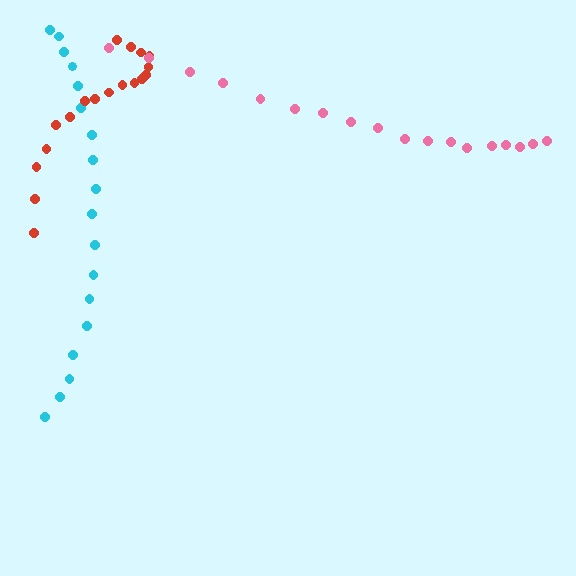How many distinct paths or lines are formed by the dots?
There are 3 distinct paths.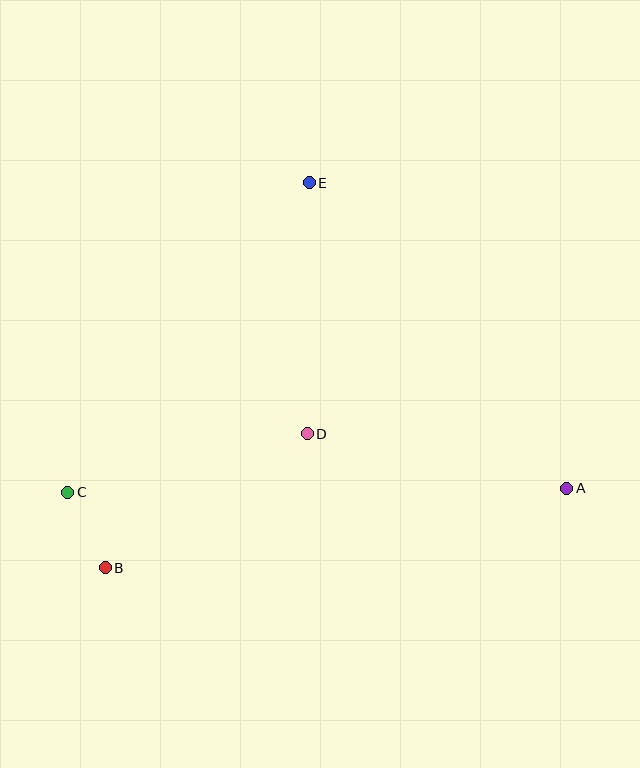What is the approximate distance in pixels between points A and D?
The distance between A and D is approximately 265 pixels.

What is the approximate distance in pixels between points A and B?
The distance between A and B is approximately 468 pixels.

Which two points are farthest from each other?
Points A and C are farthest from each other.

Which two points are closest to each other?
Points B and C are closest to each other.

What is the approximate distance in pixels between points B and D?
The distance between B and D is approximately 242 pixels.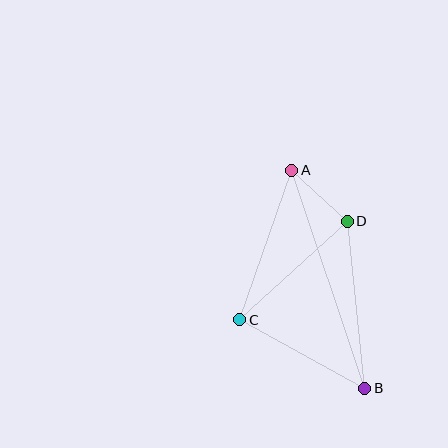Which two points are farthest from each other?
Points A and B are farthest from each other.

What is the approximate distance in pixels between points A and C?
The distance between A and C is approximately 158 pixels.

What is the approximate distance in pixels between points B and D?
The distance between B and D is approximately 168 pixels.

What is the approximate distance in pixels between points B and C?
The distance between B and C is approximately 143 pixels.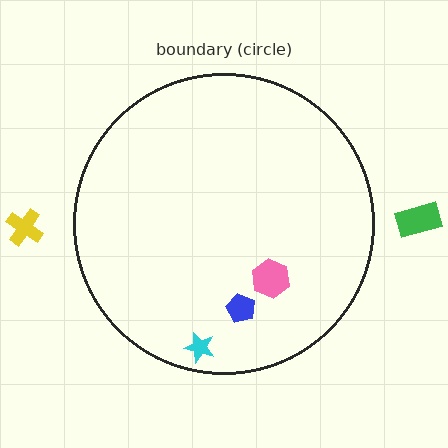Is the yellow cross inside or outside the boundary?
Outside.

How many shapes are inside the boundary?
3 inside, 2 outside.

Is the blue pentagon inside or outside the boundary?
Inside.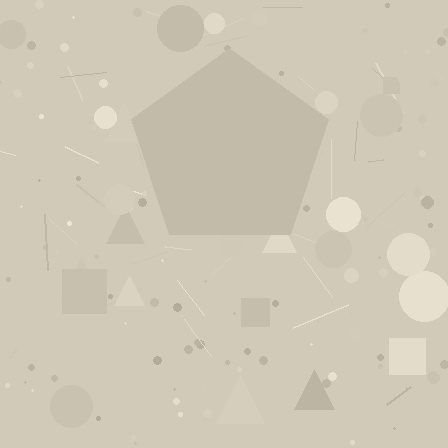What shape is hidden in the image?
A pentagon is hidden in the image.